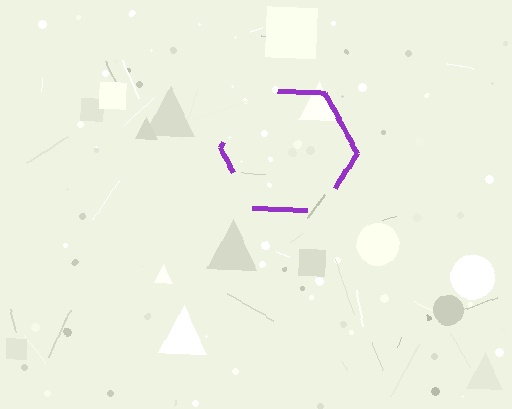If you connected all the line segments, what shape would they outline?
They would outline a hexagon.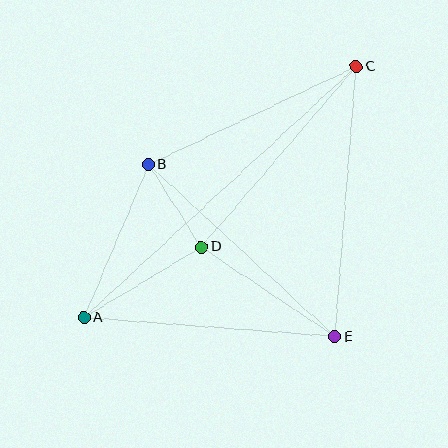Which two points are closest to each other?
Points B and D are closest to each other.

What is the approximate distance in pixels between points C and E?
The distance between C and E is approximately 271 pixels.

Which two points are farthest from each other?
Points A and C are farthest from each other.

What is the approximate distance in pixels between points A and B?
The distance between A and B is approximately 166 pixels.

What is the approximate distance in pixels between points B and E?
The distance between B and E is approximately 254 pixels.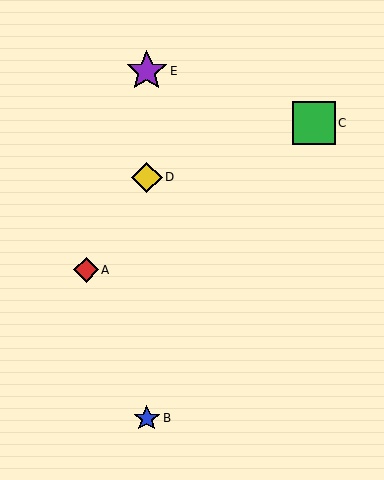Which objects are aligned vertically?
Objects B, D, E are aligned vertically.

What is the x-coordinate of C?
Object C is at x≈314.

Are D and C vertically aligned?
No, D is at x≈147 and C is at x≈314.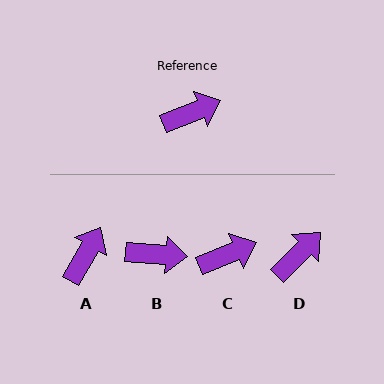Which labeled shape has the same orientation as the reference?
C.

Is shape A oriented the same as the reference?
No, it is off by about 38 degrees.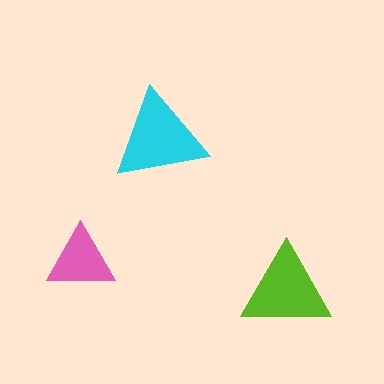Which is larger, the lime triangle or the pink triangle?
The lime one.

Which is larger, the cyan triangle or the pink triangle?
The cyan one.